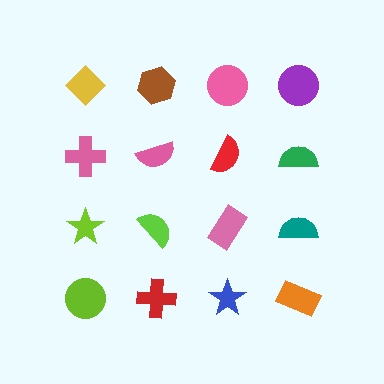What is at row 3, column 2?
A lime semicircle.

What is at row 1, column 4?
A purple circle.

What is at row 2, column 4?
A green semicircle.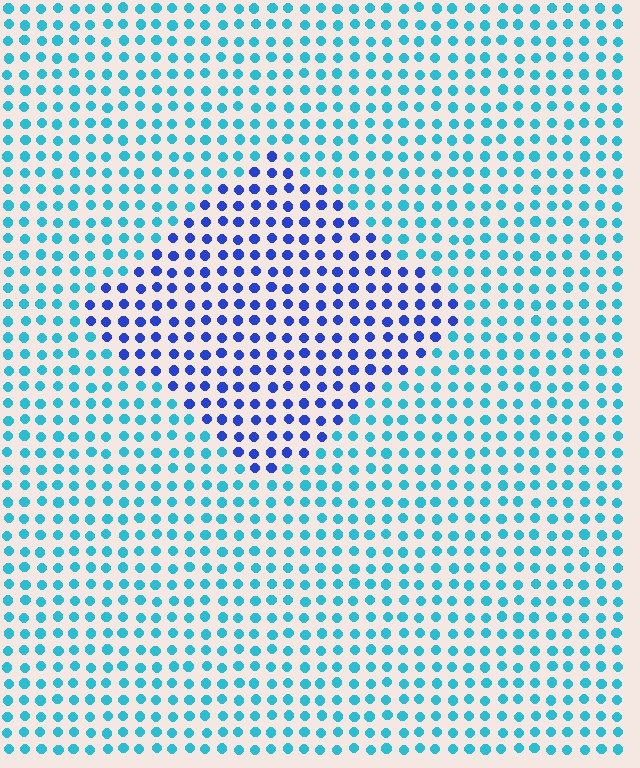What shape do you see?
I see a diamond.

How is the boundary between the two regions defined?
The boundary is defined purely by a slight shift in hue (about 44 degrees). Spacing, size, and orientation are identical on both sides.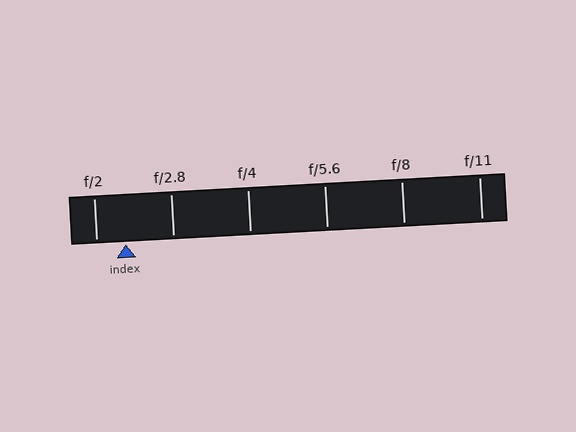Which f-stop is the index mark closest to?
The index mark is closest to f/2.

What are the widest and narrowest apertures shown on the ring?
The widest aperture shown is f/2 and the narrowest is f/11.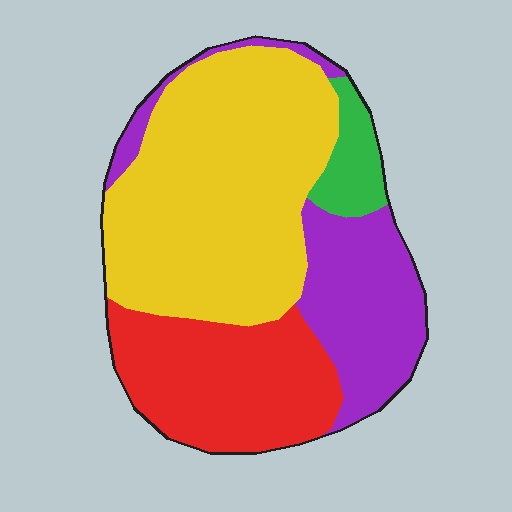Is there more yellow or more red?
Yellow.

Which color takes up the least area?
Green, at roughly 5%.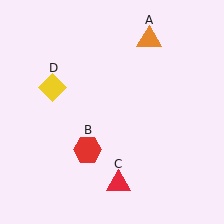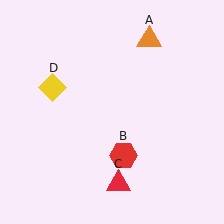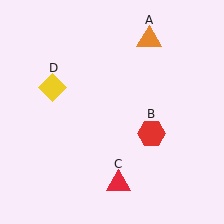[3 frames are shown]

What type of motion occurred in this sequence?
The red hexagon (object B) rotated counterclockwise around the center of the scene.